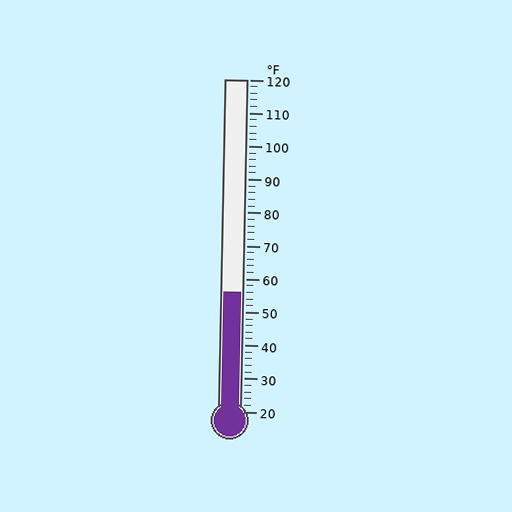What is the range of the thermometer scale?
The thermometer scale ranges from 20°F to 120°F.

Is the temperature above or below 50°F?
The temperature is above 50°F.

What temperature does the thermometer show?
The thermometer shows approximately 56°F.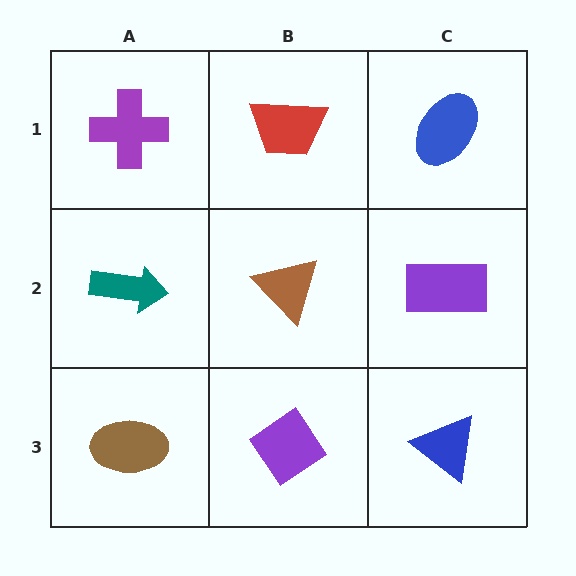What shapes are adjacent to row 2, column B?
A red trapezoid (row 1, column B), a purple diamond (row 3, column B), a teal arrow (row 2, column A), a purple rectangle (row 2, column C).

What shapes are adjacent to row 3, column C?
A purple rectangle (row 2, column C), a purple diamond (row 3, column B).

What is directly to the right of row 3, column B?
A blue triangle.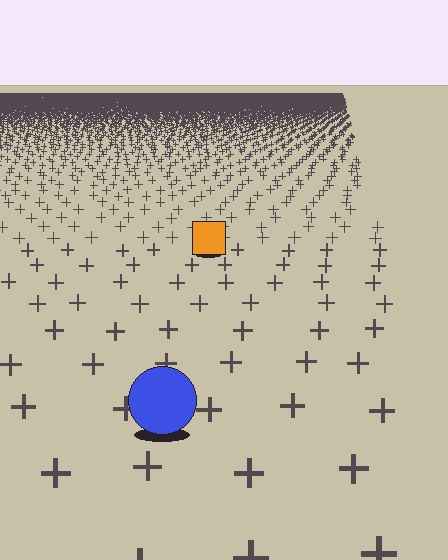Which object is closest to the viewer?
The blue circle is closest. The texture marks near it are larger and more spread out.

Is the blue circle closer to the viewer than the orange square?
Yes. The blue circle is closer — you can tell from the texture gradient: the ground texture is coarser near it.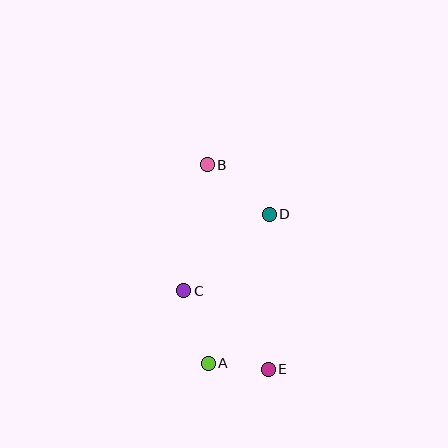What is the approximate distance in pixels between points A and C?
The distance between A and C is approximately 76 pixels.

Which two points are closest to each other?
Points A and E are closest to each other.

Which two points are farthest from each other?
Points B and E are farthest from each other.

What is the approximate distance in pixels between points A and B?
The distance between A and B is approximately 198 pixels.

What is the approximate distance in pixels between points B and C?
The distance between B and C is approximately 128 pixels.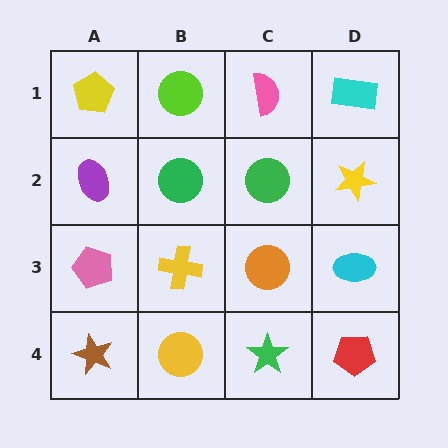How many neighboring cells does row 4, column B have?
3.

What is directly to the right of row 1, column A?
A lime circle.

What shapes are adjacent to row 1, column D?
A yellow star (row 2, column D), a pink semicircle (row 1, column C).